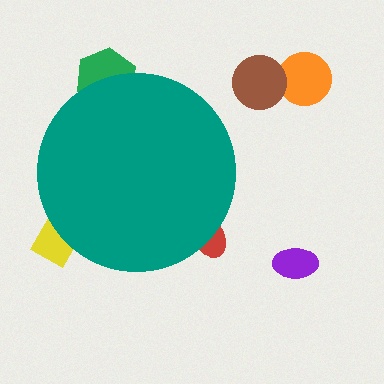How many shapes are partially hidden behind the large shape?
3 shapes are partially hidden.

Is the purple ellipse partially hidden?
No, the purple ellipse is fully visible.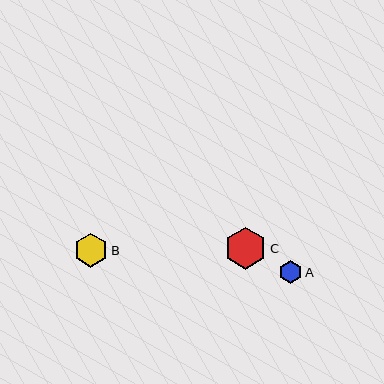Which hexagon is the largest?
Hexagon C is the largest with a size of approximately 42 pixels.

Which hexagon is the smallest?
Hexagon A is the smallest with a size of approximately 23 pixels.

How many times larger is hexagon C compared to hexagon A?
Hexagon C is approximately 1.9 times the size of hexagon A.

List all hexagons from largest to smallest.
From largest to smallest: C, B, A.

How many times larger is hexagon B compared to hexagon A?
Hexagon B is approximately 1.5 times the size of hexagon A.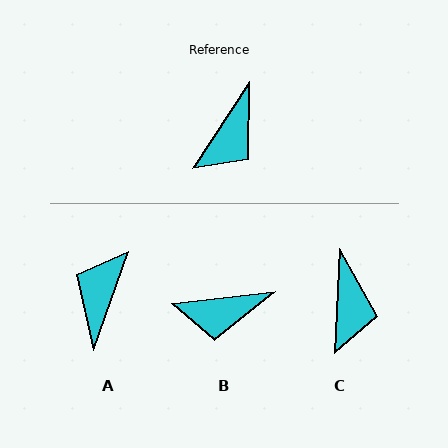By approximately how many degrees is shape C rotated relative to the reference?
Approximately 31 degrees counter-clockwise.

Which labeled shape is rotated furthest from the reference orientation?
A, about 166 degrees away.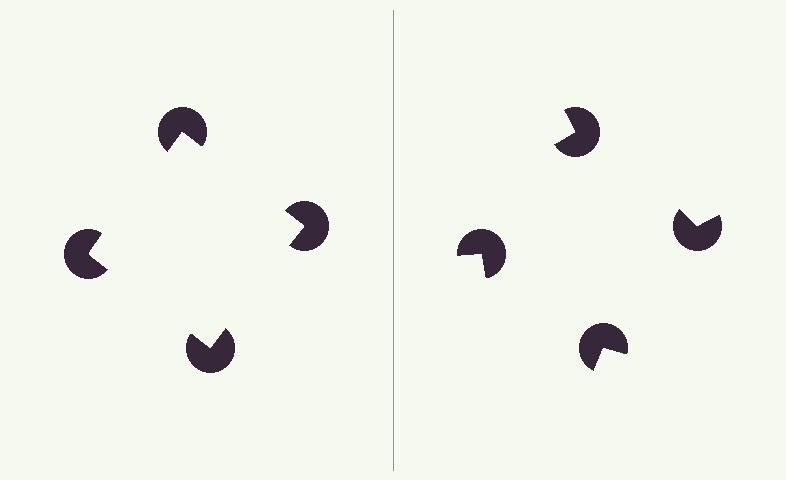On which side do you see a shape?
An illusory square appears on the left side. On the right side the wedge cuts are rotated, so no coherent shape forms.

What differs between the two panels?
The pac-man discs are positioned identically on both sides; only the wedge orientations differ. On the left they align to a square; on the right they are misaligned.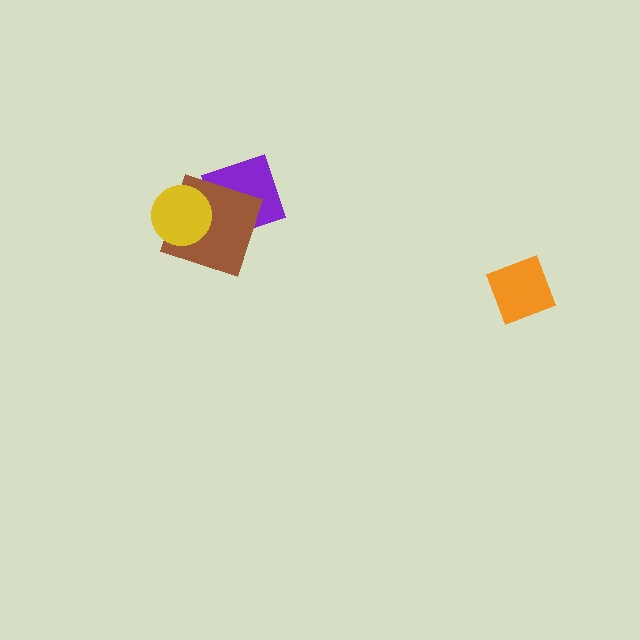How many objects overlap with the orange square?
0 objects overlap with the orange square.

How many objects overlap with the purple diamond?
2 objects overlap with the purple diamond.